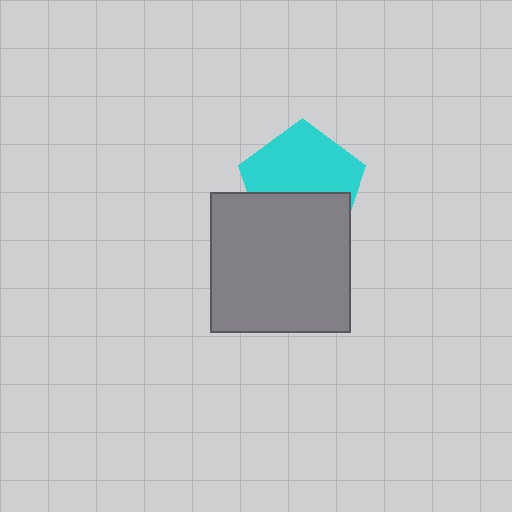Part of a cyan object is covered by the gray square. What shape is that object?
It is a pentagon.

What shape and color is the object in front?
The object in front is a gray square.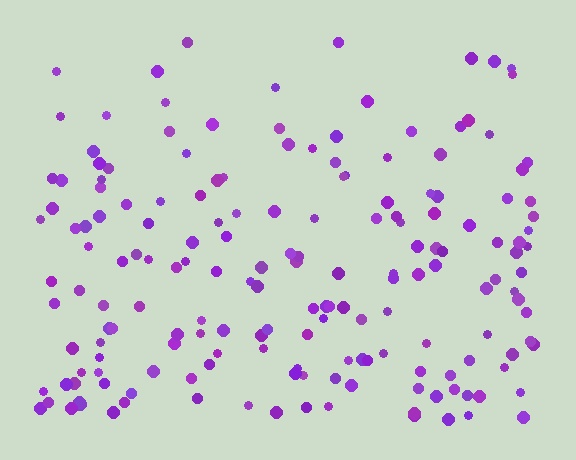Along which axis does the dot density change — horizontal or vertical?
Vertical.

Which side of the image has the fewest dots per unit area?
The top.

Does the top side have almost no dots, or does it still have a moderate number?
Still a moderate number, just noticeably fewer than the bottom.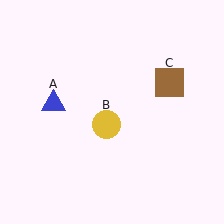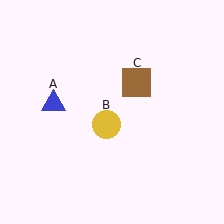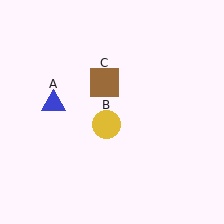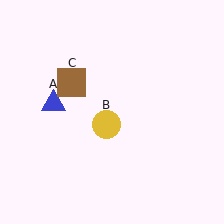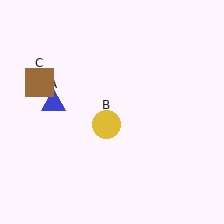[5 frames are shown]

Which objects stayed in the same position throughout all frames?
Blue triangle (object A) and yellow circle (object B) remained stationary.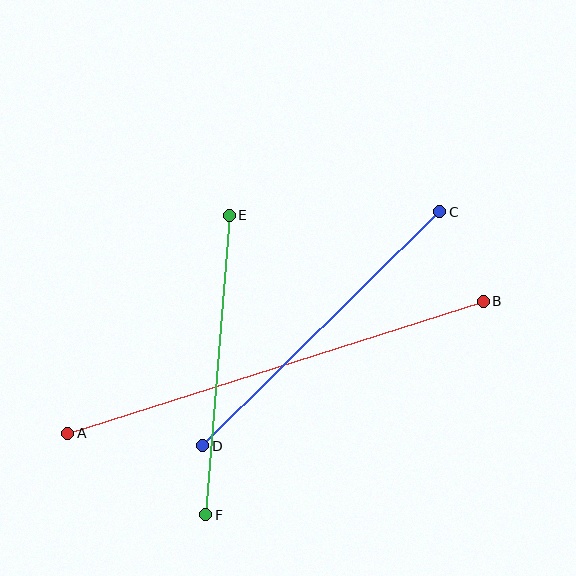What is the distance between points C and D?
The distance is approximately 333 pixels.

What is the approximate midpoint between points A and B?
The midpoint is at approximately (276, 367) pixels.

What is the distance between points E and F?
The distance is approximately 300 pixels.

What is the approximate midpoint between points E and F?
The midpoint is at approximately (217, 365) pixels.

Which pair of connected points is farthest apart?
Points A and B are farthest apart.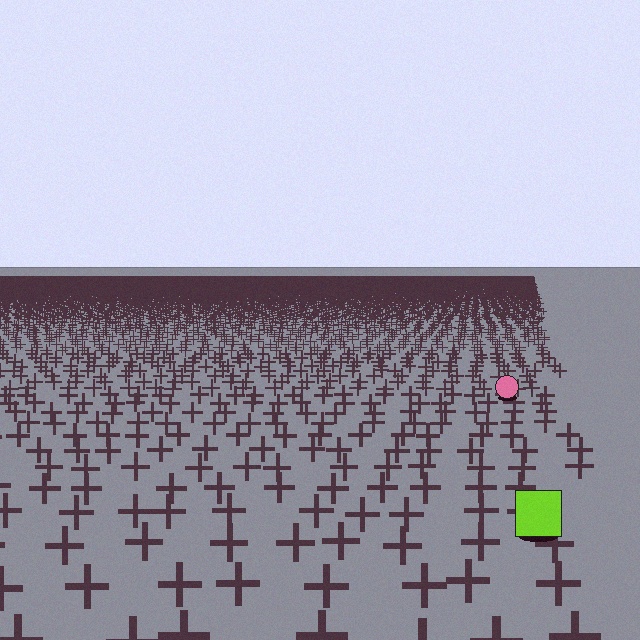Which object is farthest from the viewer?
The pink circle is farthest from the viewer. It appears smaller and the ground texture around it is denser.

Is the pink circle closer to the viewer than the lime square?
No. The lime square is closer — you can tell from the texture gradient: the ground texture is coarser near it.